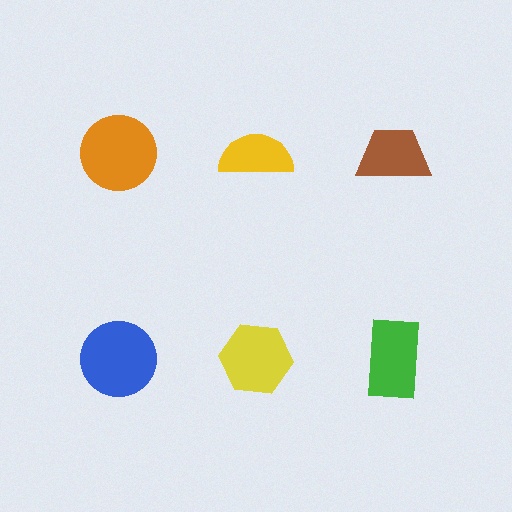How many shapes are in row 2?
3 shapes.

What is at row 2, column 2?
A yellow hexagon.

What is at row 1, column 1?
An orange circle.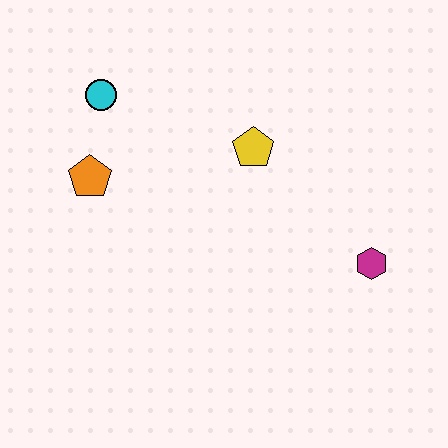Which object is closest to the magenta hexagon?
The yellow pentagon is closest to the magenta hexagon.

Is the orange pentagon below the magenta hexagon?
No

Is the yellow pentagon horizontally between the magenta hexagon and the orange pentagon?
Yes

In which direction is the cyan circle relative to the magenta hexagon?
The cyan circle is to the left of the magenta hexagon.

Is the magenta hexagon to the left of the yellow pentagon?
No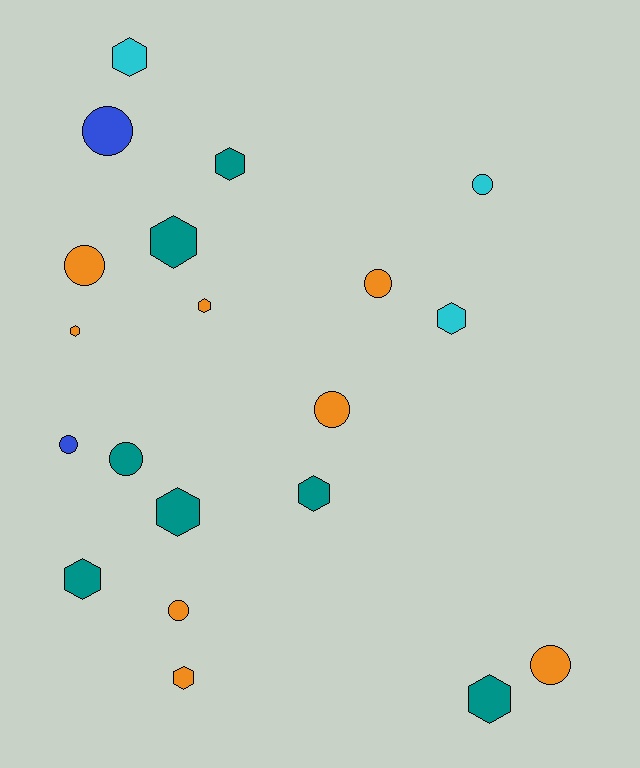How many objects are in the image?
There are 20 objects.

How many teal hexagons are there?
There are 6 teal hexagons.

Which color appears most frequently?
Orange, with 8 objects.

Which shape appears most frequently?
Hexagon, with 11 objects.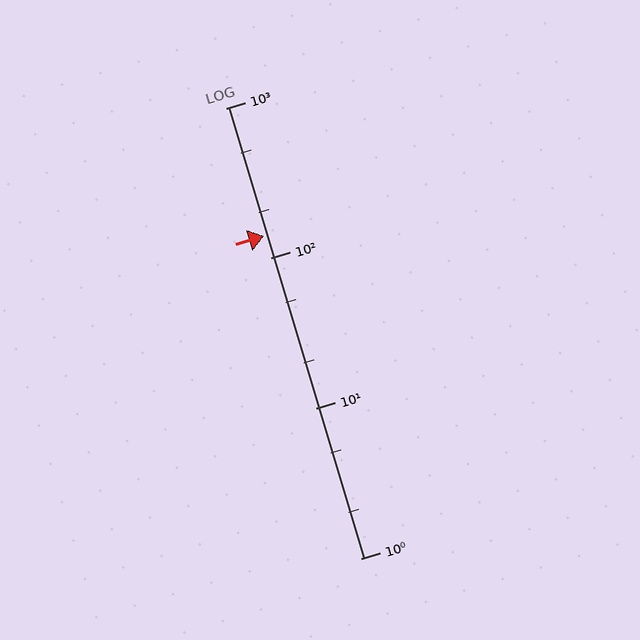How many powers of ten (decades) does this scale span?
The scale spans 3 decades, from 1 to 1000.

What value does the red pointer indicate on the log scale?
The pointer indicates approximately 140.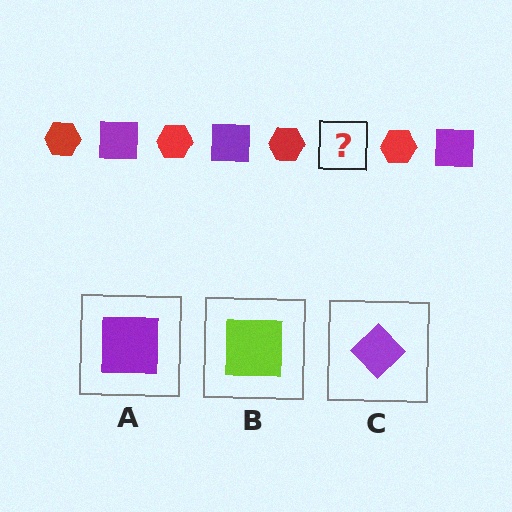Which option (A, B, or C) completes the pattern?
A.